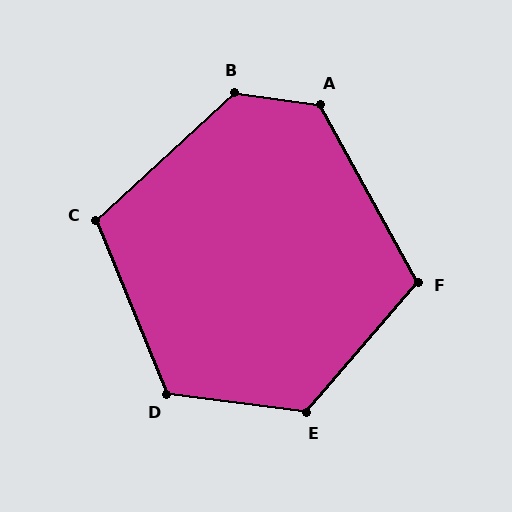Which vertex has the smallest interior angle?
C, at approximately 110 degrees.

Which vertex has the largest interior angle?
B, at approximately 130 degrees.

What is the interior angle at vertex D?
Approximately 120 degrees (obtuse).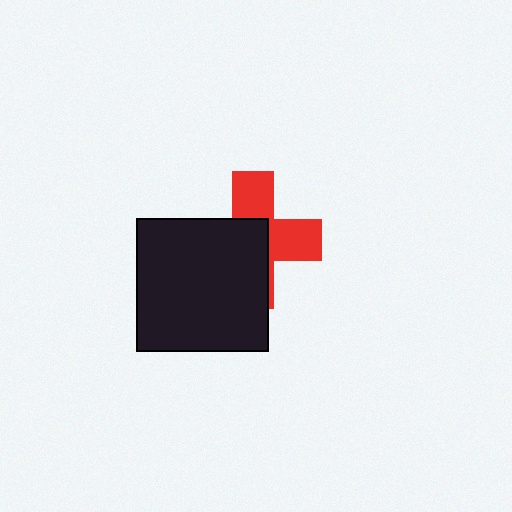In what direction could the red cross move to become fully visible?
The red cross could move toward the upper-right. That would shift it out from behind the black square entirely.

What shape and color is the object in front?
The object in front is a black square.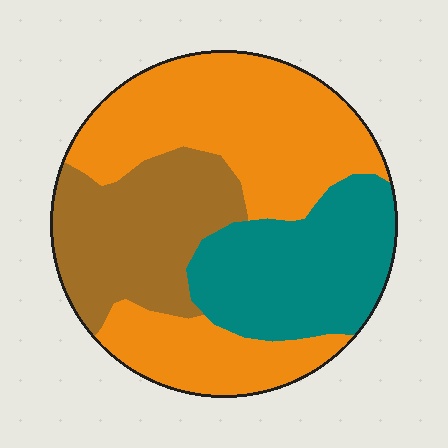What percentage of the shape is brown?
Brown covers around 25% of the shape.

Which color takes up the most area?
Orange, at roughly 50%.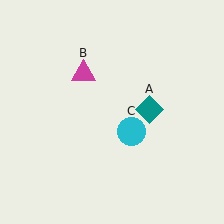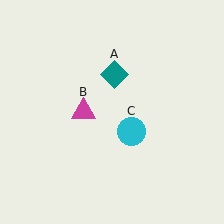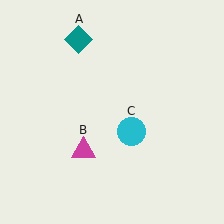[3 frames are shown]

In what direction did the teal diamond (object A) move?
The teal diamond (object A) moved up and to the left.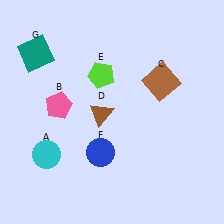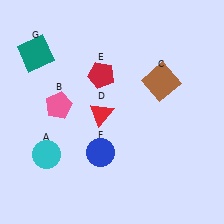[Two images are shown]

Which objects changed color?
D changed from brown to red. E changed from lime to red.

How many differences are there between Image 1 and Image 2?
There are 2 differences between the two images.